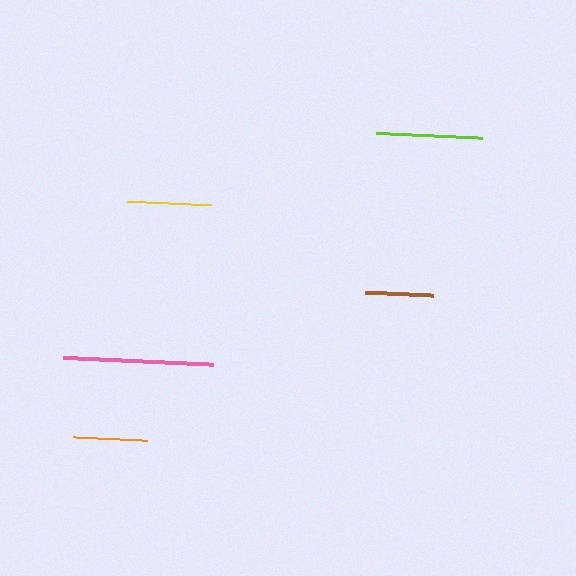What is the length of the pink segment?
The pink segment is approximately 151 pixels long.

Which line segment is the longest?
The pink line is the longest at approximately 151 pixels.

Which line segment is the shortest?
The brown line is the shortest at approximately 68 pixels.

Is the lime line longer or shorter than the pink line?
The pink line is longer than the lime line.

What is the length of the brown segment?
The brown segment is approximately 68 pixels long.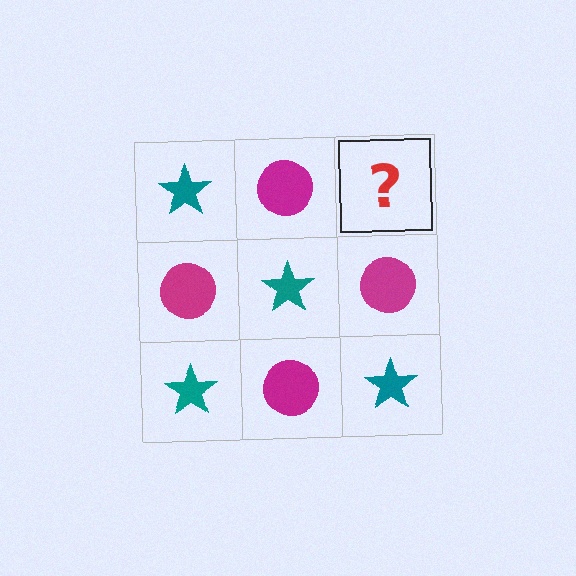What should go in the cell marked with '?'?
The missing cell should contain a teal star.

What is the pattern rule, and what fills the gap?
The rule is that it alternates teal star and magenta circle in a checkerboard pattern. The gap should be filled with a teal star.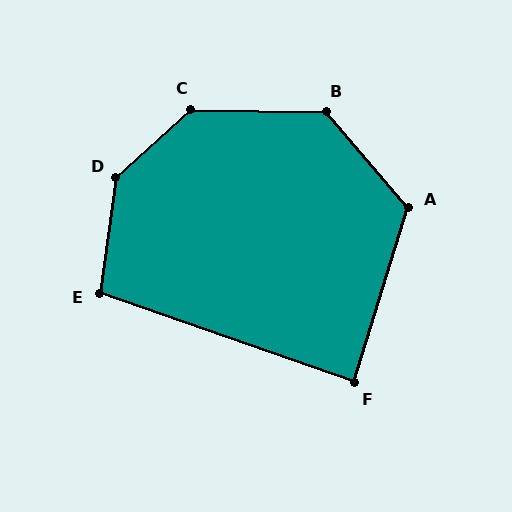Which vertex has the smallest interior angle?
F, at approximately 88 degrees.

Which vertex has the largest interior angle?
D, at approximately 140 degrees.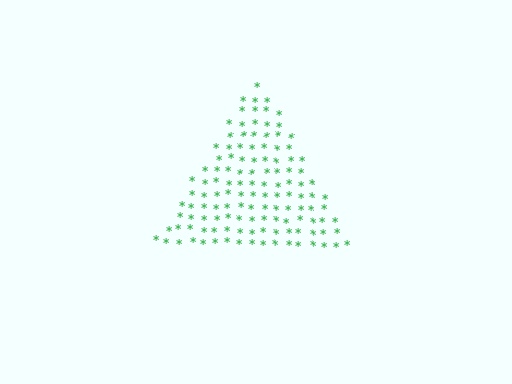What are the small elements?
The small elements are asterisks.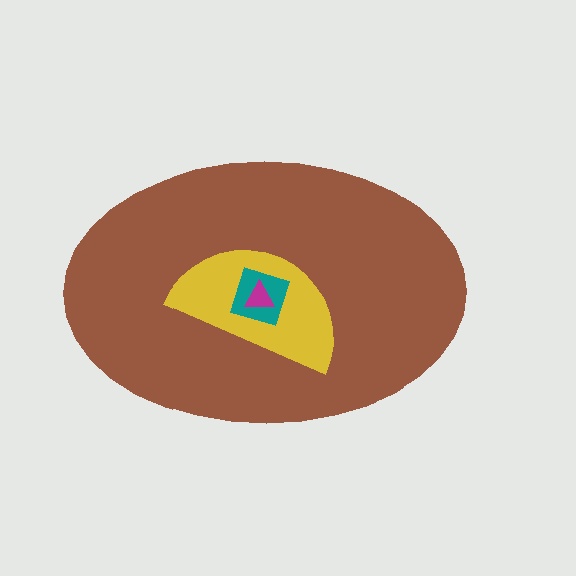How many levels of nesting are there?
4.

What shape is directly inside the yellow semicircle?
The teal square.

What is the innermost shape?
The magenta triangle.